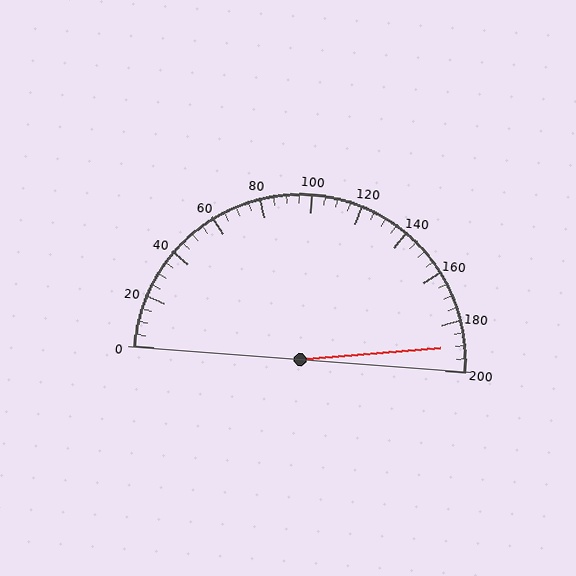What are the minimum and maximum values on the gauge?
The gauge ranges from 0 to 200.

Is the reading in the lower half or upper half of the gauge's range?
The reading is in the upper half of the range (0 to 200).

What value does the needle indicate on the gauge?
The needle indicates approximately 190.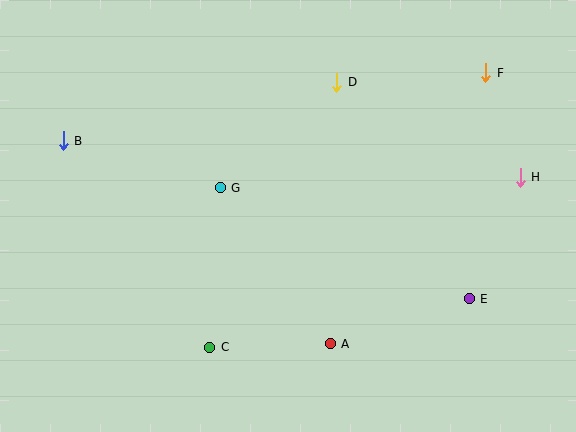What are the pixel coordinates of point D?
Point D is at (337, 82).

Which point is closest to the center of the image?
Point G at (220, 188) is closest to the center.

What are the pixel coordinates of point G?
Point G is at (220, 188).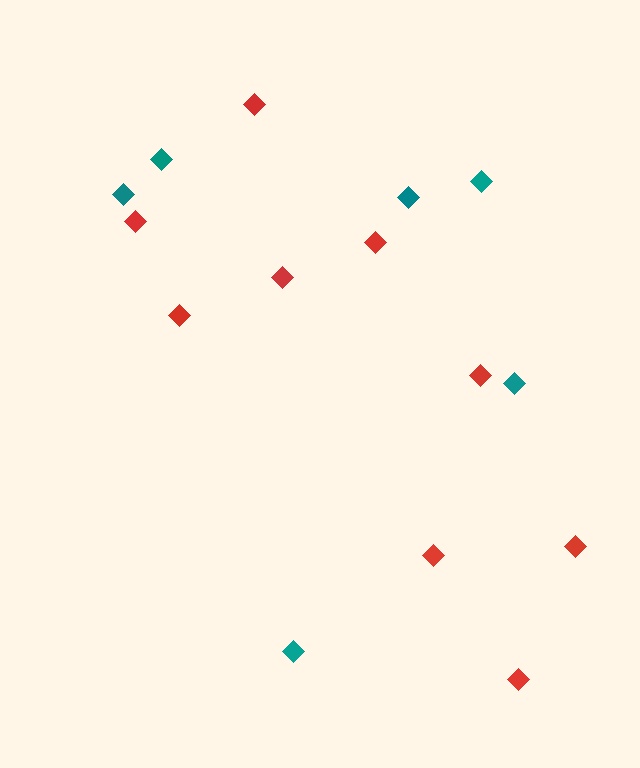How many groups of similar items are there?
There are 2 groups: one group of red diamonds (9) and one group of teal diamonds (6).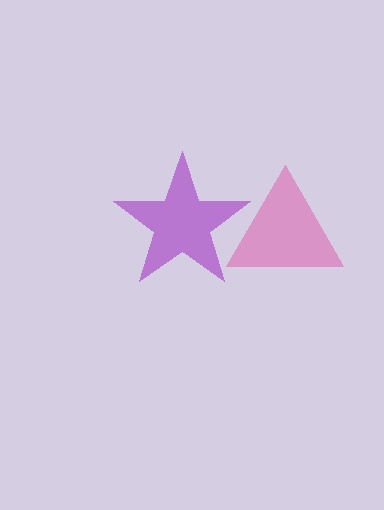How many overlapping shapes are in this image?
There are 2 overlapping shapes in the image.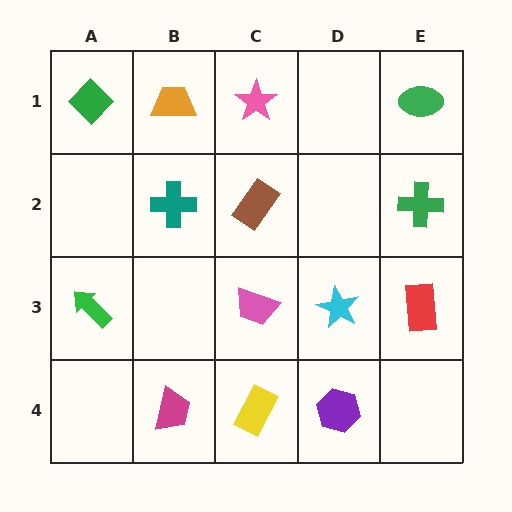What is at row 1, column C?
A pink star.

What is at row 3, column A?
A green arrow.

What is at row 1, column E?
A green ellipse.